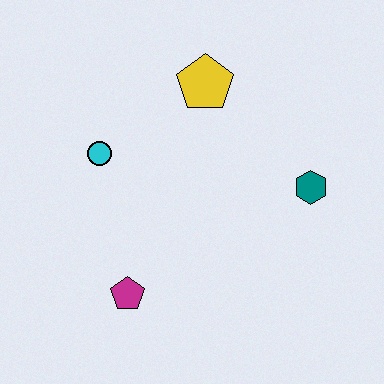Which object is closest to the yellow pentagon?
The cyan circle is closest to the yellow pentagon.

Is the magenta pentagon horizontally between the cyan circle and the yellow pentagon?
Yes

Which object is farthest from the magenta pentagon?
The yellow pentagon is farthest from the magenta pentagon.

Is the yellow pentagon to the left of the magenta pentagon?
No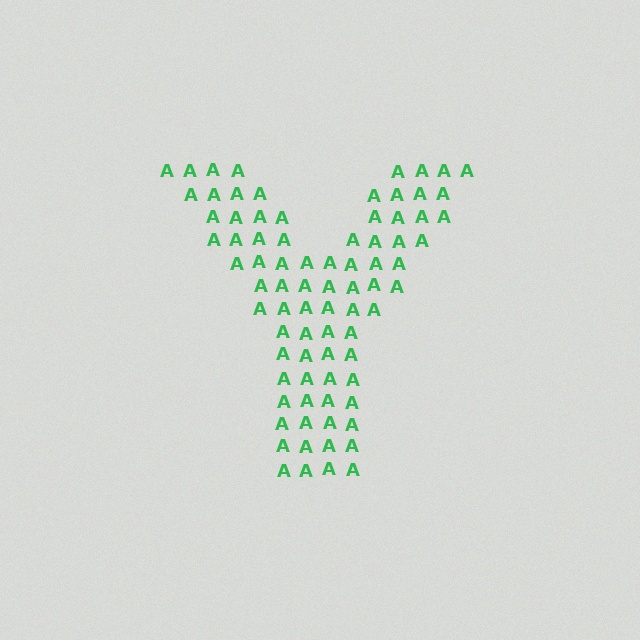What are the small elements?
The small elements are letter A's.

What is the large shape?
The large shape is the letter Y.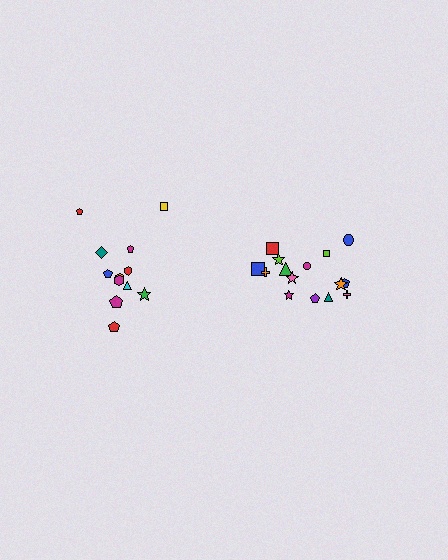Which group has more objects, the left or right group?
The right group.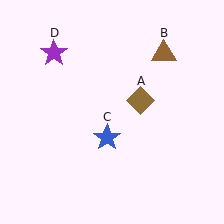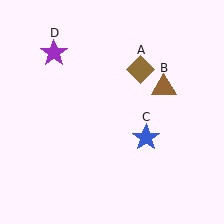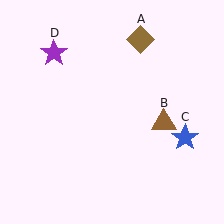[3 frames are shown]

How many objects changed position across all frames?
3 objects changed position: brown diamond (object A), brown triangle (object B), blue star (object C).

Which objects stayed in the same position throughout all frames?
Purple star (object D) remained stationary.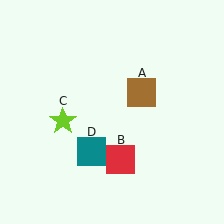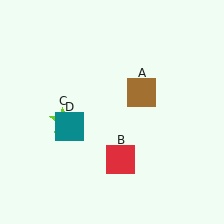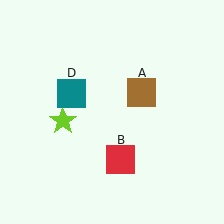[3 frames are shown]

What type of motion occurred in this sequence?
The teal square (object D) rotated clockwise around the center of the scene.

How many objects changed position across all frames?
1 object changed position: teal square (object D).